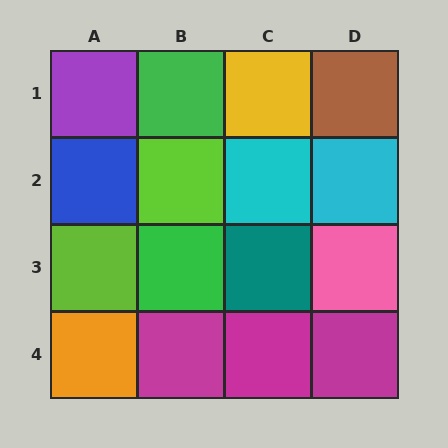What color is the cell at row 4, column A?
Orange.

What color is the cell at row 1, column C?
Yellow.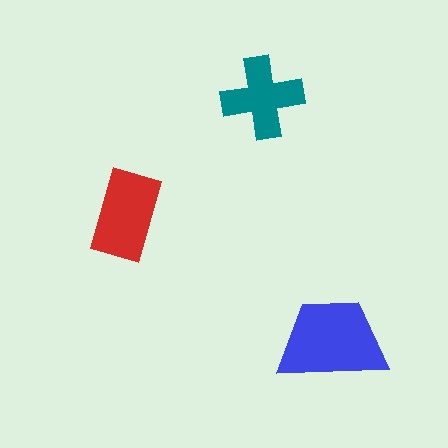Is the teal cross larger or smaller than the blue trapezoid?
Smaller.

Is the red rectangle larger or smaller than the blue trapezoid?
Smaller.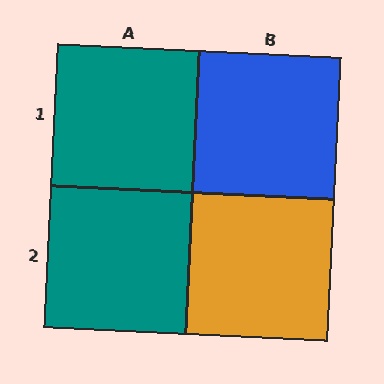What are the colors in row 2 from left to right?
Teal, orange.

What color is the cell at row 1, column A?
Teal.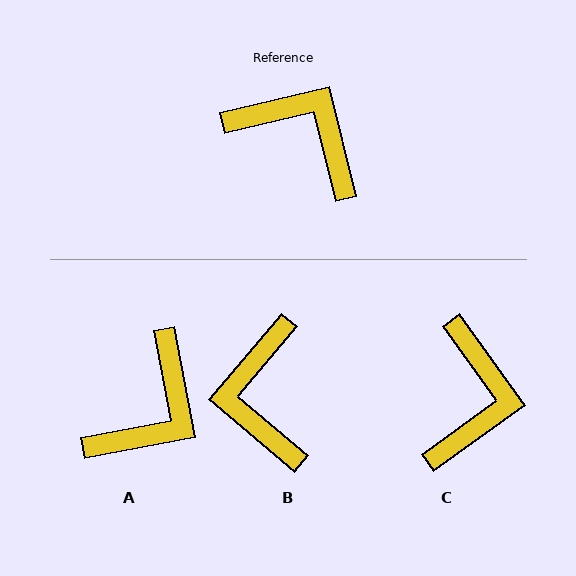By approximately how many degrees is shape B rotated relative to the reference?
Approximately 126 degrees counter-clockwise.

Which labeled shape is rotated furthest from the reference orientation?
B, about 126 degrees away.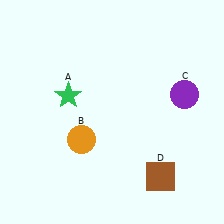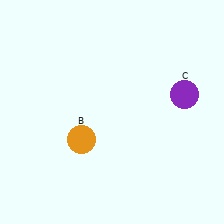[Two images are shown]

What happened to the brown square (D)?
The brown square (D) was removed in Image 2. It was in the bottom-right area of Image 1.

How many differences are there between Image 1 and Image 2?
There are 2 differences between the two images.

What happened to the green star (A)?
The green star (A) was removed in Image 2. It was in the top-left area of Image 1.